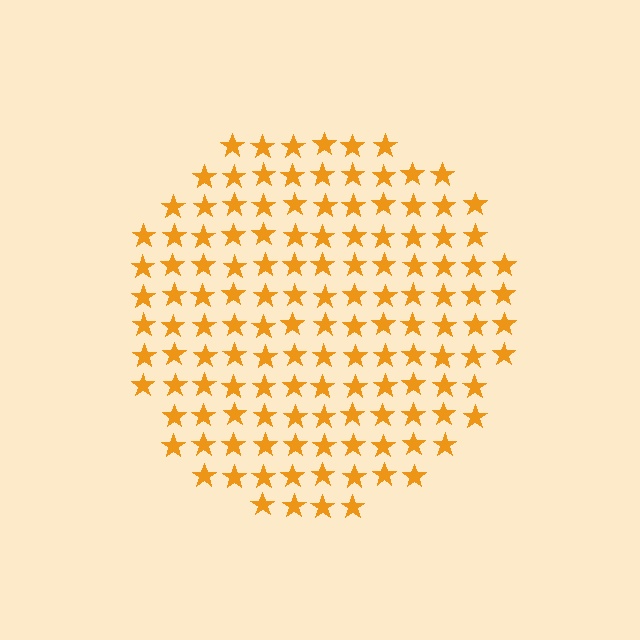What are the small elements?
The small elements are stars.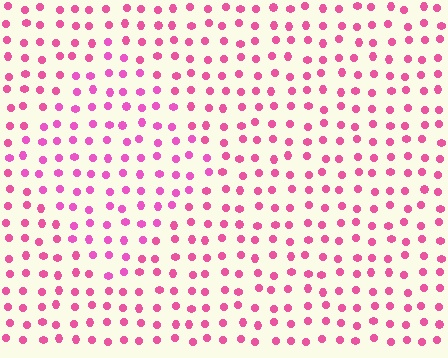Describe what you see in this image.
The image is filled with small pink elements in a uniform arrangement. A diamond-shaped region is visible where the elements are tinted to a slightly different hue, forming a subtle color boundary.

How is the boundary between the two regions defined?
The boundary is defined purely by a slight shift in hue (about 15 degrees). Spacing, size, and orientation are identical on both sides.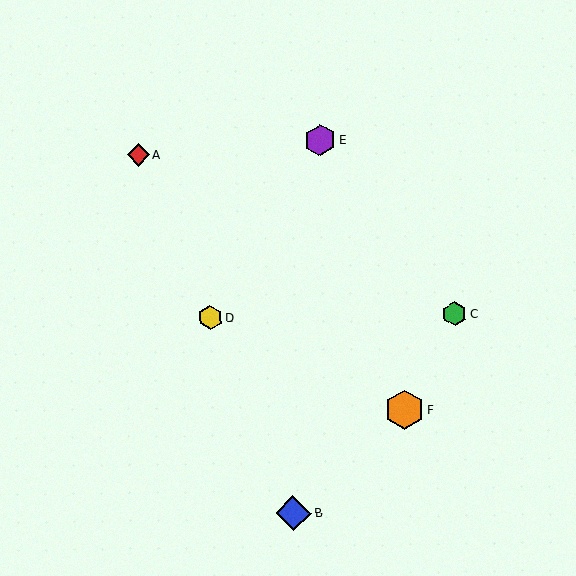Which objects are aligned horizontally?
Objects C, D are aligned horizontally.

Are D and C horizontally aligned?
Yes, both are at y≈318.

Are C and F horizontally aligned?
No, C is at y≈314 and F is at y≈410.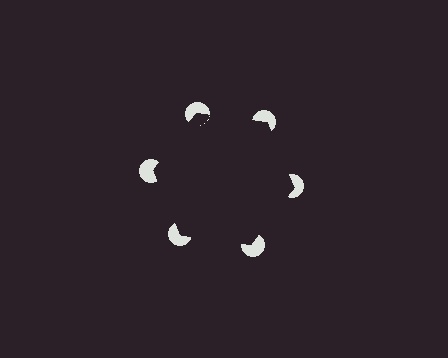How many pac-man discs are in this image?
There are 6 — one at each vertex of the illusory hexagon.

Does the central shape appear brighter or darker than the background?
It typically appears slightly darker than the background, even though no actual brightness change is drawn.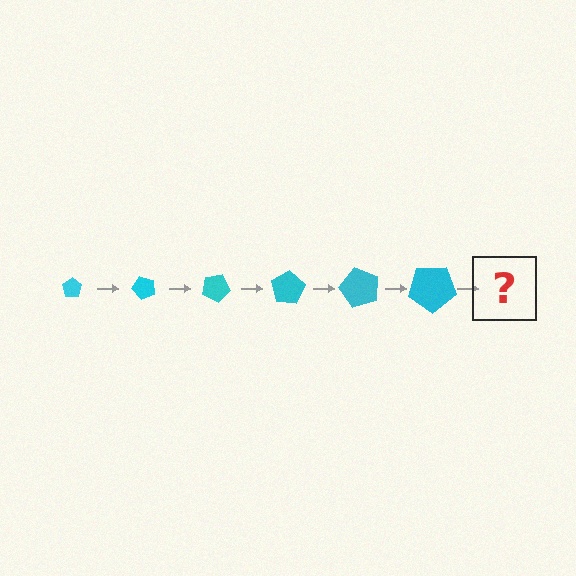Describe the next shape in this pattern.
It should be a pentagon, larger than the previous one and rotated 300 degrees from the start.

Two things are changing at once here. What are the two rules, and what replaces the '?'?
The two rules are that the pentagon grows larger each step and it rotates 50 degrees each step. The '?' should be a pentagon, larger than the previous one and rotated 300 degrees from the start.